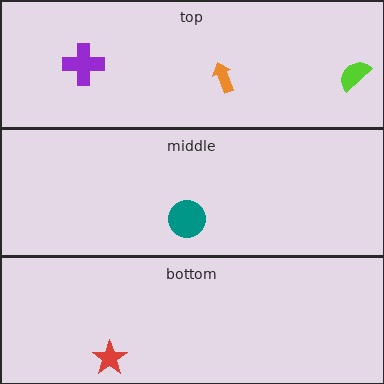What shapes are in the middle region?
The teal circle.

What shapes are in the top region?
The orange arrow, the purple cross, the lime semicircle.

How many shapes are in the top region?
3.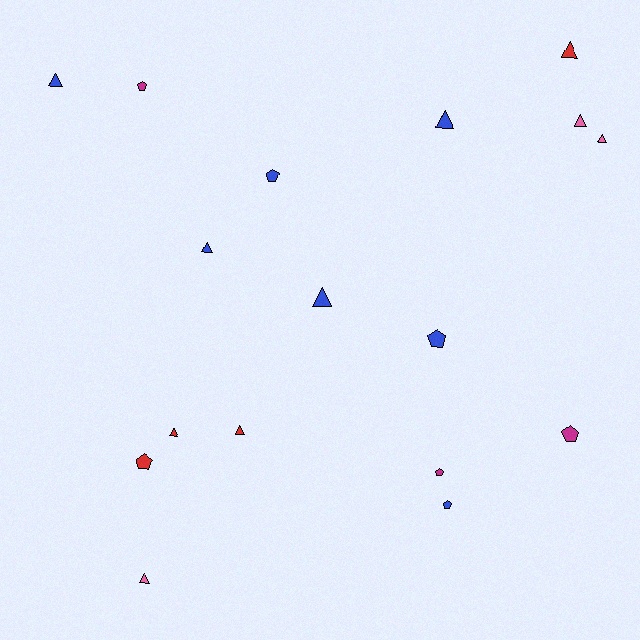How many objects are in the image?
There are 17 objects.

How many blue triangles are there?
There are 4 blue triangles.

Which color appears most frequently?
Blue, with 7 objects.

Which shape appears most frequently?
Triangle, with 10 objects.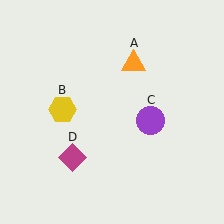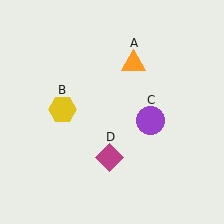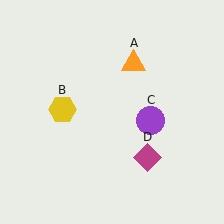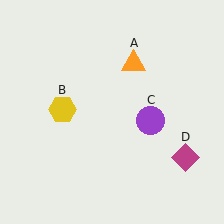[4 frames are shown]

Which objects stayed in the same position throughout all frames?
Orange triangle (object A) and yellow hexagon (object B) and purple circle (object C) remained stationary.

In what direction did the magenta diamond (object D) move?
The magenta diamond (object D) moved right.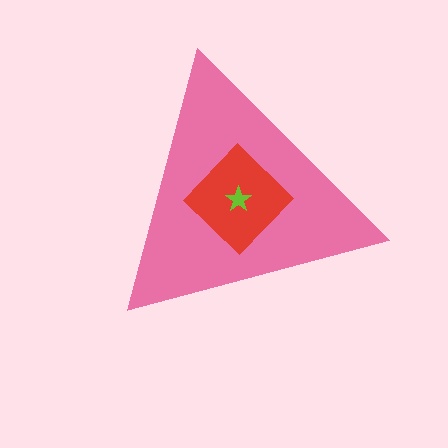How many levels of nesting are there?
3.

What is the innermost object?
The lime star.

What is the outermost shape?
The pink triangle.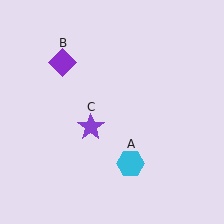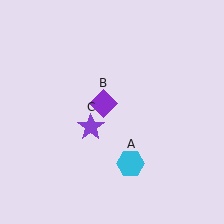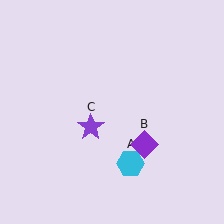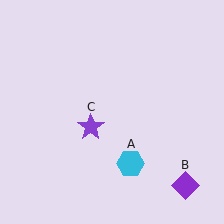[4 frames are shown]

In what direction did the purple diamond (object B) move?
The purple diamond (object B) moved down and to the right.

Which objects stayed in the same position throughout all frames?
Cyan hexagon (object A) and purple star (object C) remained stationary.